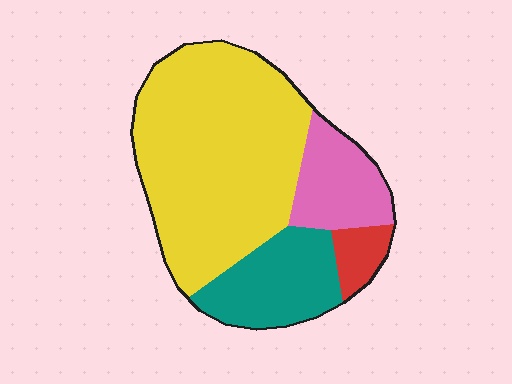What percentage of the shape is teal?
Teal covers about 20% of the shape.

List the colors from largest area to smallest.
From largest to smallest: yellow, teal, pink, red.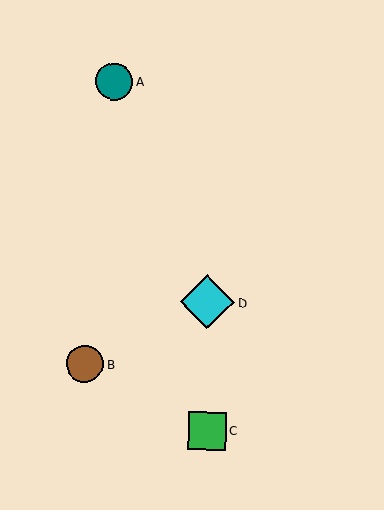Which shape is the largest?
The cyan diamond (labeled D) is the largest.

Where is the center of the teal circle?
The center of the teal circle is at (114, 82).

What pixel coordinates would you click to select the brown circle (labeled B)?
Click at (85, 363) to select the brown circle B.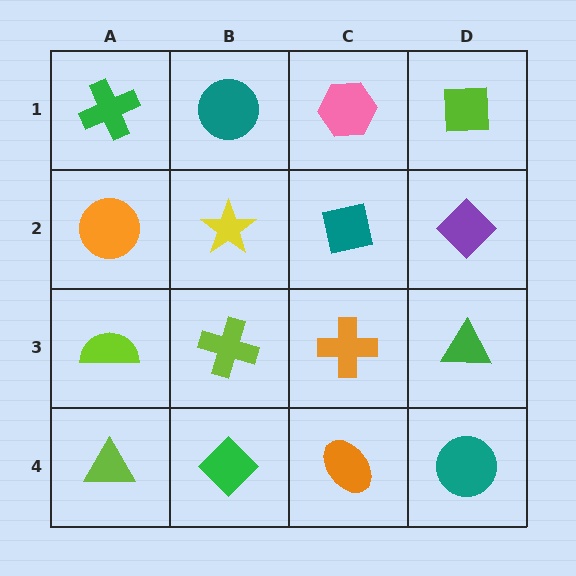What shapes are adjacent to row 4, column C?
An orange cross (row 3, column C), a green diamond (row 4, column B), a teal circle (row 4, column D).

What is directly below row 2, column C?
An orange cross.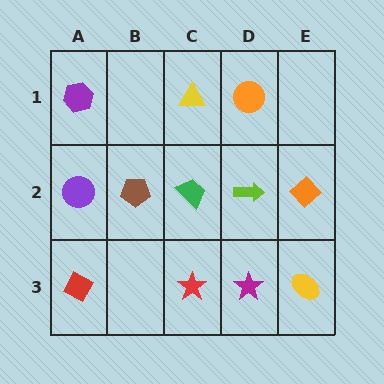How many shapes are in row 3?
4 shapes.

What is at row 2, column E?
An orange diamond.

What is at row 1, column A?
A purple hexagon.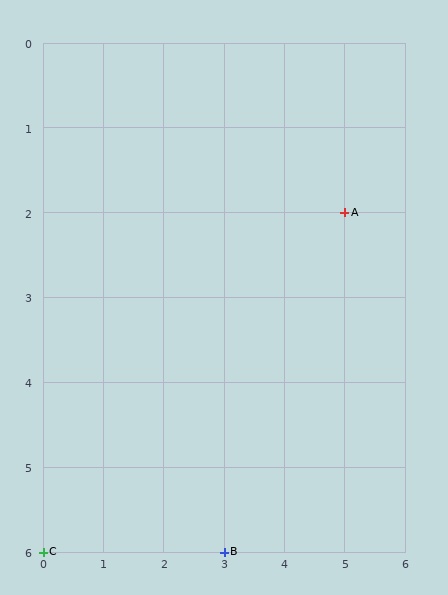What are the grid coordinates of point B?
Point B is at grid coordinates (3, 6).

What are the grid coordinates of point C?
Point C is at grid coordinates (0, 6).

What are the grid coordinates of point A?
Point A is at grid coordinates (5, 2).